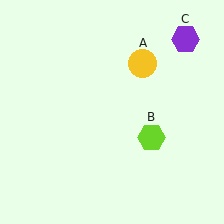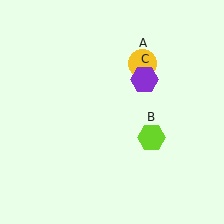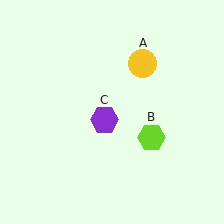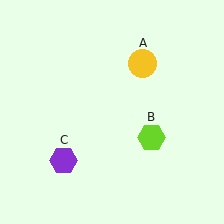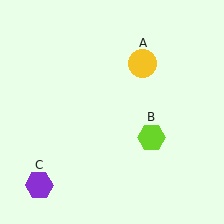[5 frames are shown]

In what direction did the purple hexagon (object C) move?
The purple hexagon (object C) moved down and to the left.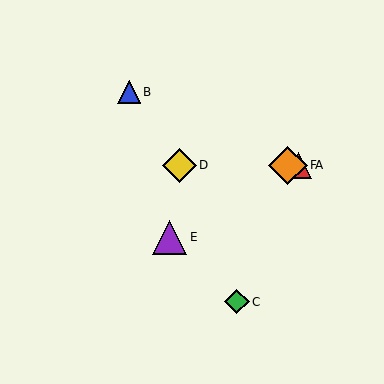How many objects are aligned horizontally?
3 objects (A, D, F) are aligned horizontally.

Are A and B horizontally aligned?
No, A is at y≈165 and B is at y≈92.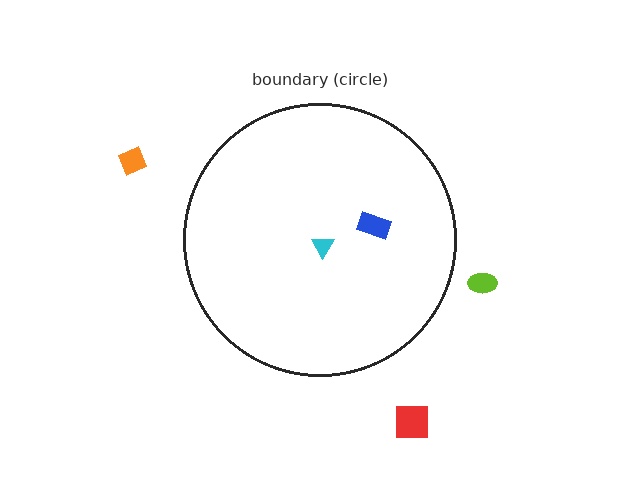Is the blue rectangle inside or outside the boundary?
Inside.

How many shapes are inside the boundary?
2 inside, 3 outside.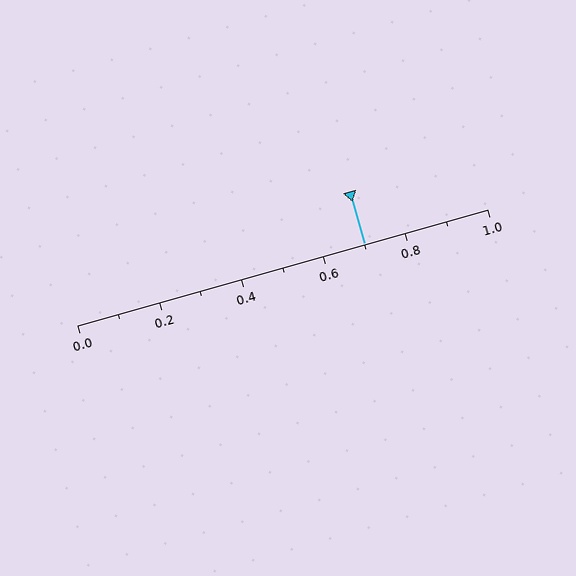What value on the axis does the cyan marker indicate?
The marker indicates approximately 0.7.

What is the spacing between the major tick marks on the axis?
The major ticks are spaced 0.2 apart.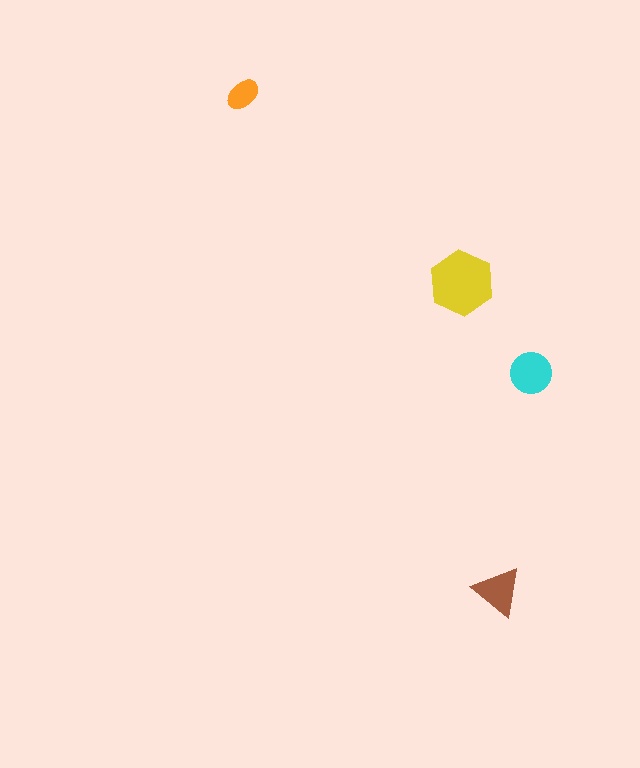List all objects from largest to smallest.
The yellow hexagon, the cyan circle, the brown triangle, the orange ellipse.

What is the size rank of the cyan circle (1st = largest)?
2nd.